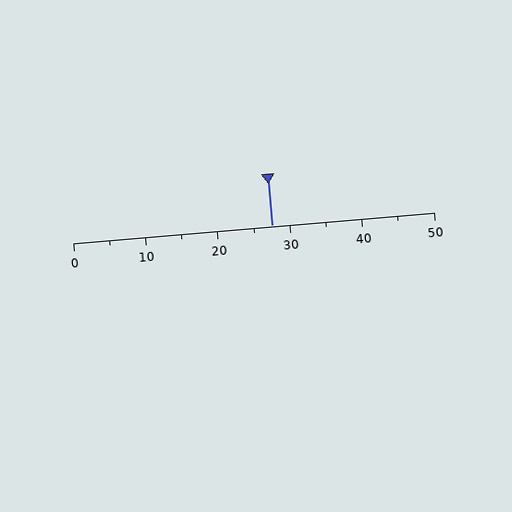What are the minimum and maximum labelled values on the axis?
The axis runs from 0 to 50.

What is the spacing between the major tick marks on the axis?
The major ticks are spaced 10 apart.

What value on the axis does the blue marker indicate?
The marker indicates approximately 27.5.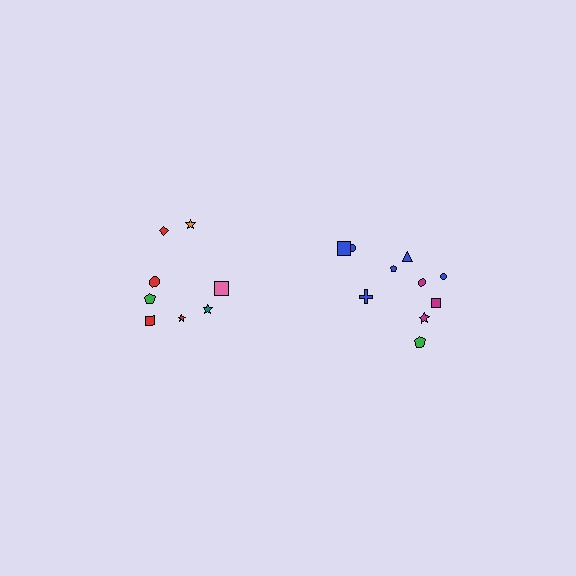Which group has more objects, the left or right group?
The right group.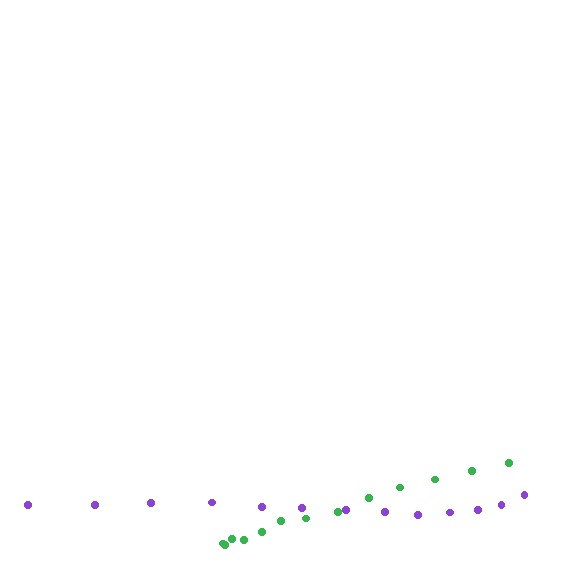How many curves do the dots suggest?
There are 2 distinct paths.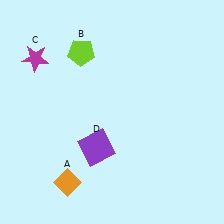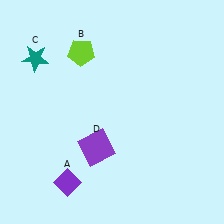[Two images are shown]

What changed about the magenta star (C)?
In Image 1, C is magenta. In Image 2, it changed to teal.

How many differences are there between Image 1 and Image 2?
There are 2 differences between the two images.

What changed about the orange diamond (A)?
In Image 1, A is orange. In Image 2, it changed to purple.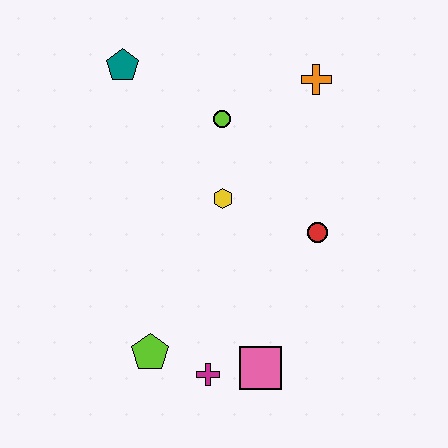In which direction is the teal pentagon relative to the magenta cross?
The teal pentagon is above the magenta cross.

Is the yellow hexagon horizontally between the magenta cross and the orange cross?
Yes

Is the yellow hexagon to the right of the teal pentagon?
Yes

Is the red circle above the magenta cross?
Yes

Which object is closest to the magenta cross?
The pink square is closest to the magenta cross.